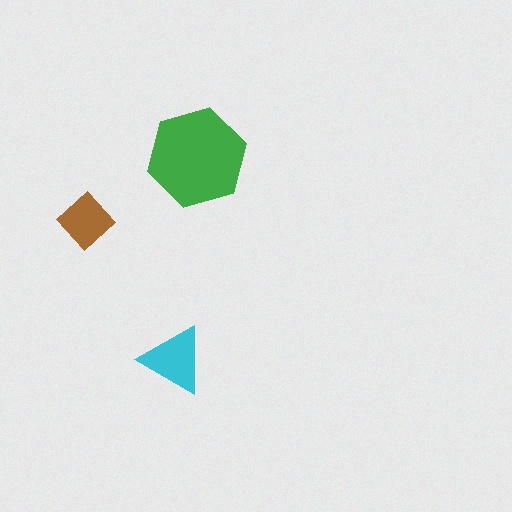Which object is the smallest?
The brown diamond.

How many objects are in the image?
There are 3 objects in the image.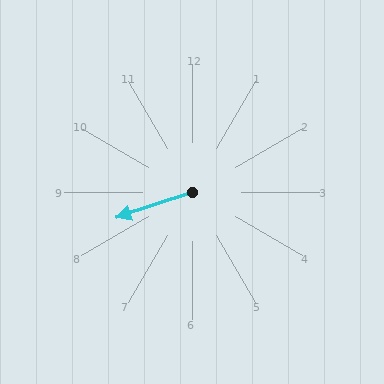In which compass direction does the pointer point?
West.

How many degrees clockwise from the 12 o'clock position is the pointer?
Approximately 252 degrees.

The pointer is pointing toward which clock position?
Roughly 8 o'clock.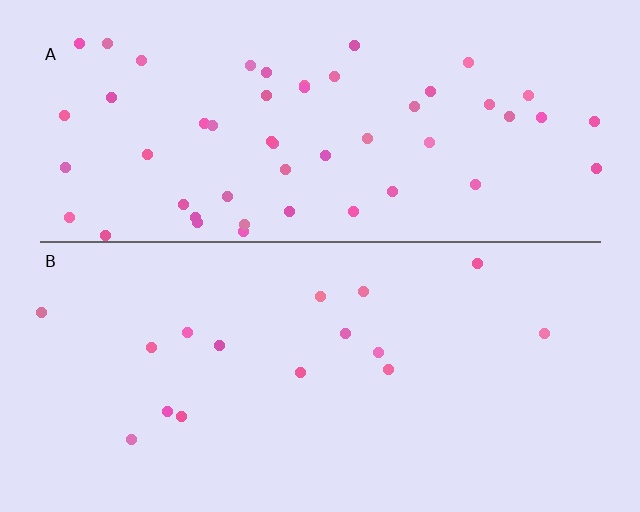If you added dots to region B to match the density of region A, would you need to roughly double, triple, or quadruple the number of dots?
Approximately triple.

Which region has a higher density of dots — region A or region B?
A (the top).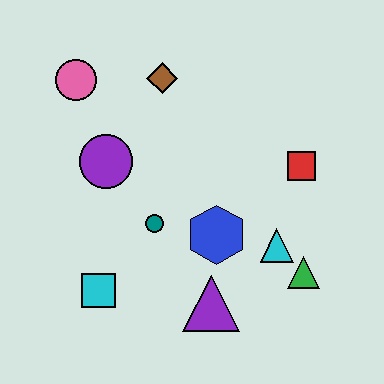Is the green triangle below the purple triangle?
No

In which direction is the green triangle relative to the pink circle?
The green triangle is to the right of the pink circle.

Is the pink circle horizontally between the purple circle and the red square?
No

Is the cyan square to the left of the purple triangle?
Yes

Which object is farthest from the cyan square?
The red square is farthest from the cyan square.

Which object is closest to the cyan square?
The teal circle is closest to the cyan square.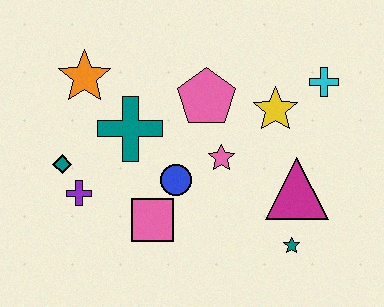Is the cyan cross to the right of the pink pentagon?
Yes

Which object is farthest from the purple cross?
The cyan cross is farthest from the purple cross.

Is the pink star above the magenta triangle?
Yes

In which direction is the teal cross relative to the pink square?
The teal cross is above the pink square.